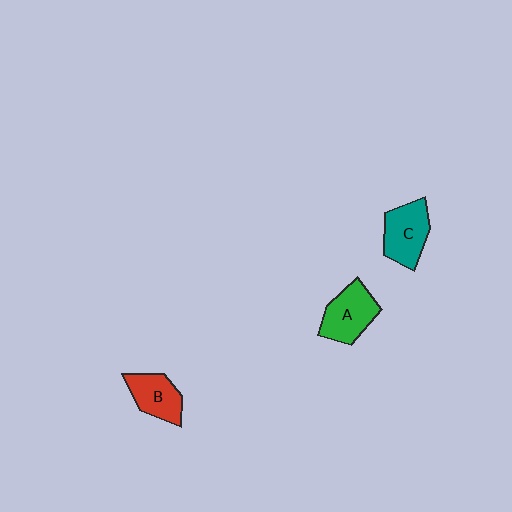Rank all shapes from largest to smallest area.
From largest to smallest: C (teal), A (green), B (red).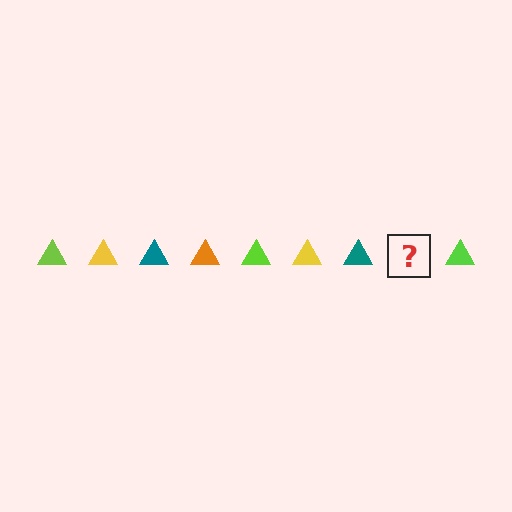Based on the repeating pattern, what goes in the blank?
The blank should be an orange triangle.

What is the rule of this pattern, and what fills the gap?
The rule is that the pattern cycles through lime, yellow, teal, orange triangles. The gap should be filled with an orange triangle.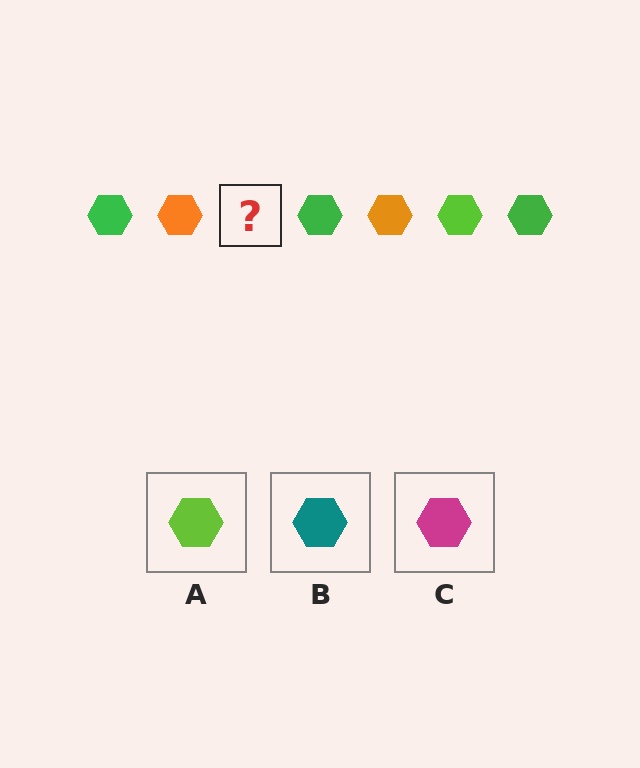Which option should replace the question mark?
Option A.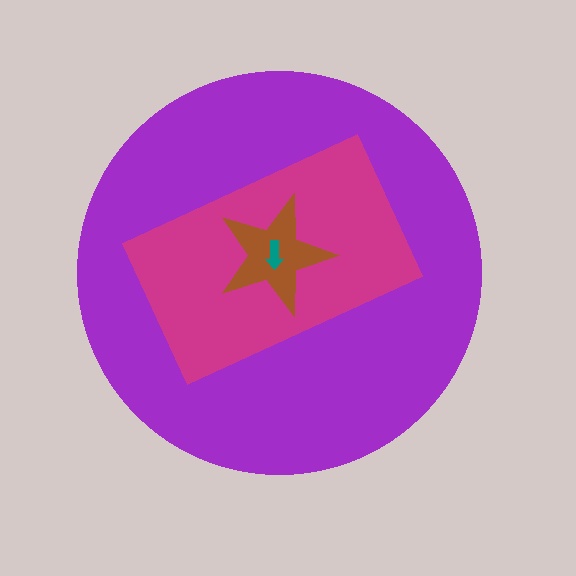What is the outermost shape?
The purple circle.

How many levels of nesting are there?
4.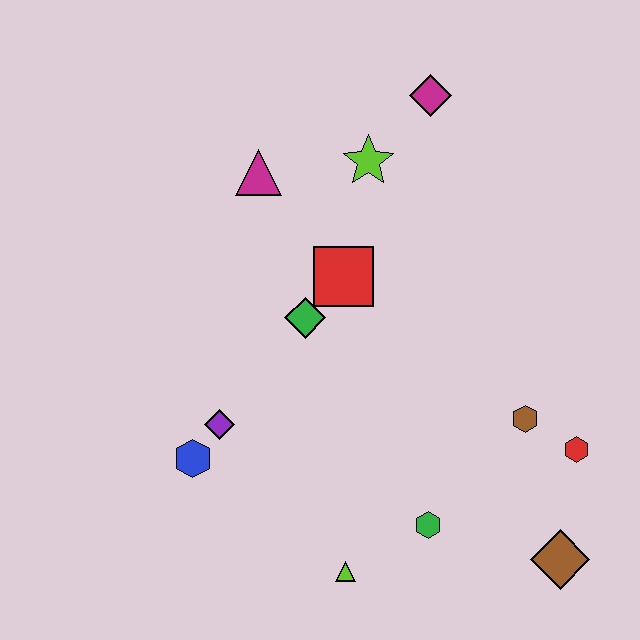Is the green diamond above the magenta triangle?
No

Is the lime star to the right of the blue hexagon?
Yes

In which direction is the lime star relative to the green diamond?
The lime star is above the green diamond.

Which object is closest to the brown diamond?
The red hexagon is closest to the brown diamond.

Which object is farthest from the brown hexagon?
The magenta triangle is farthest from the brown hexagon.